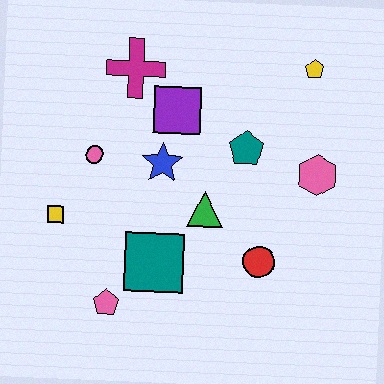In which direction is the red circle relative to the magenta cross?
The red circle is below the magenta cross.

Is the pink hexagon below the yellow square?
No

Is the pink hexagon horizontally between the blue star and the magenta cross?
No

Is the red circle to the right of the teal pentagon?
Yes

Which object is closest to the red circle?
The green triangle is closest to the red circle.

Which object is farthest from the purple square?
The pink pentagon is farthest from the purple square.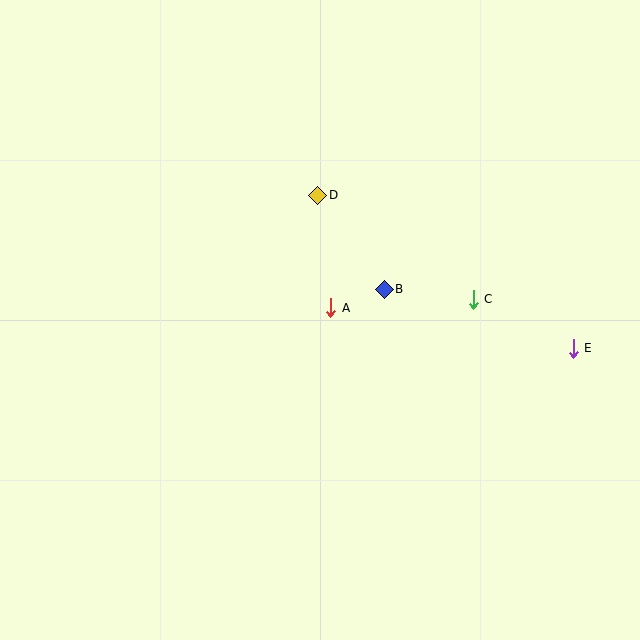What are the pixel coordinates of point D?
Point D is at (318, 195).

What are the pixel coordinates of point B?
Point B is at (384, 289).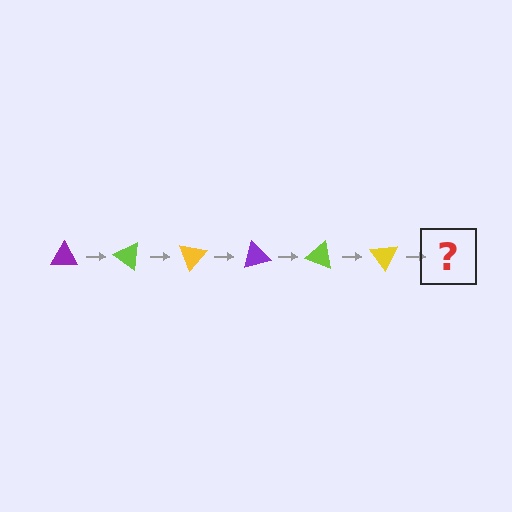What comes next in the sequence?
The next element should be a purple triangle, rotated 210 degrees from the start.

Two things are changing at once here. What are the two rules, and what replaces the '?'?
The two rules are that it rotates 35 degrees each step and the color cycles through purple, lime, and yellow. The '?' should be a purple triangle, rotated 210 degrees from the start.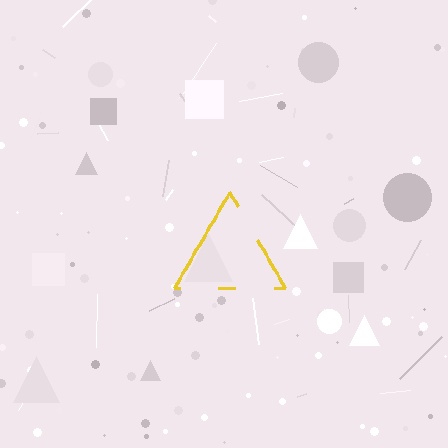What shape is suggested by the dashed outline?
The dashed outline suggests a triangle.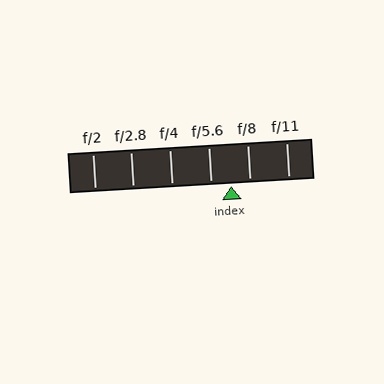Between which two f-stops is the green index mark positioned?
The index mark is between f/5.6 and f/8.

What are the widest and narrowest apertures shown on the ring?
The widest aperture shown is f/2 and the narrowest is f/11.